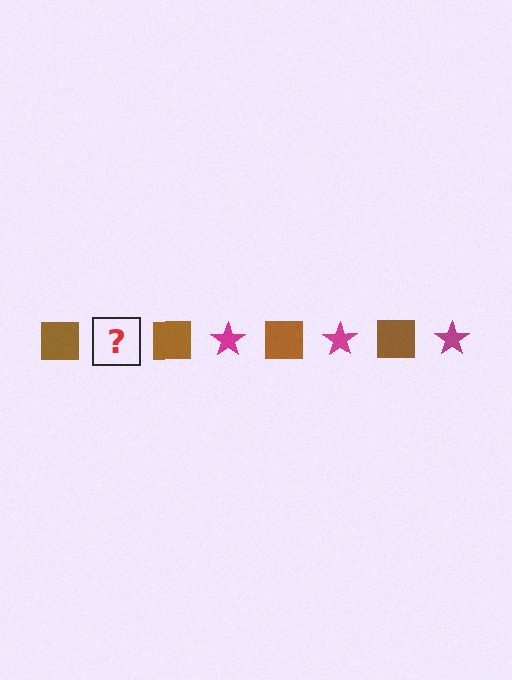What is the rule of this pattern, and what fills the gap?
The rule is that the pattern alternates between brown square and magenta star. The gap should be filled with a magenta star.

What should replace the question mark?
The question mark should be replaced with a magenta star.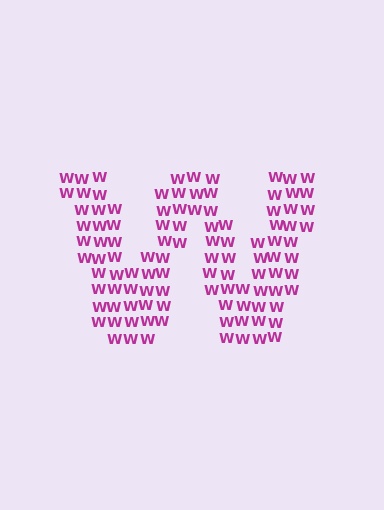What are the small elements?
The small elements are letter W's.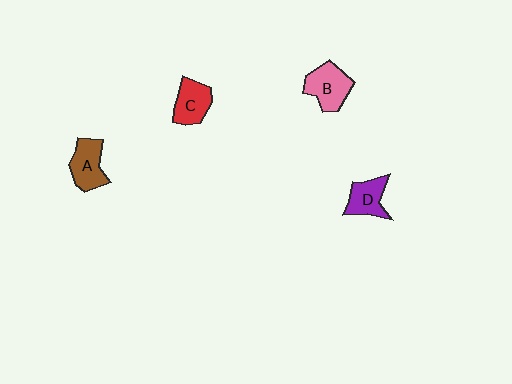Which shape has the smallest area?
Shape D (purple).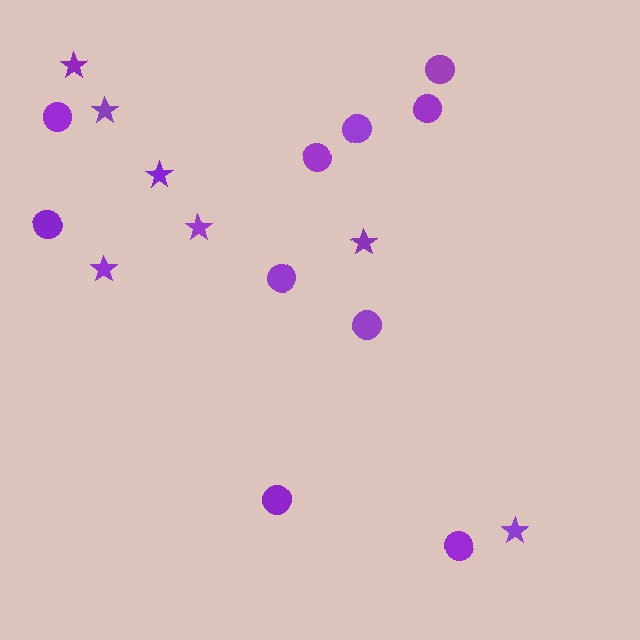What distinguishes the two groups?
There are 2 groups: one group of circles (10) and one group of stars (7).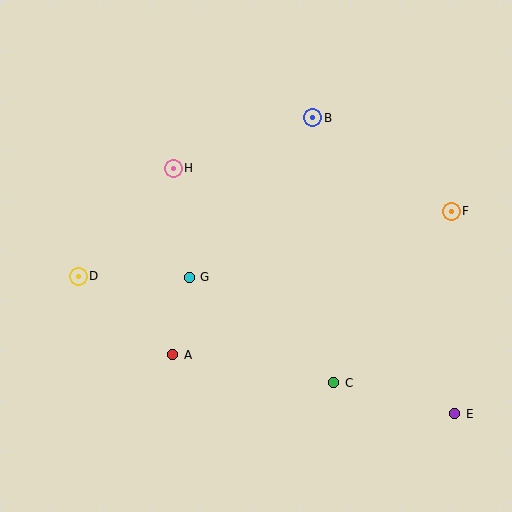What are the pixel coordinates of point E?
Point E is at (455, 414).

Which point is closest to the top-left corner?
Point H is closest to the top-left corner.